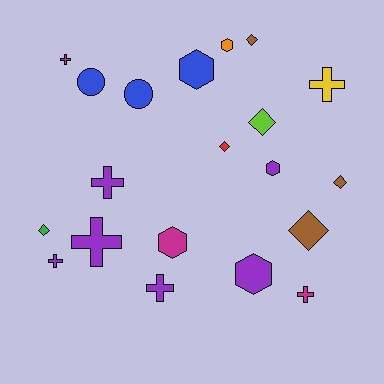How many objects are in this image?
There are 20 objects.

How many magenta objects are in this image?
There are 3 magenta objects.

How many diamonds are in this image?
There are 6 diamonds.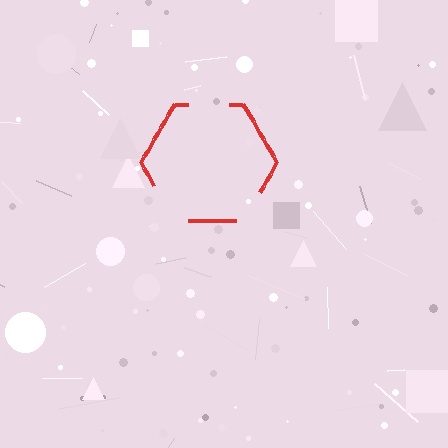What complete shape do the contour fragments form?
The contour fragments form a hexagon.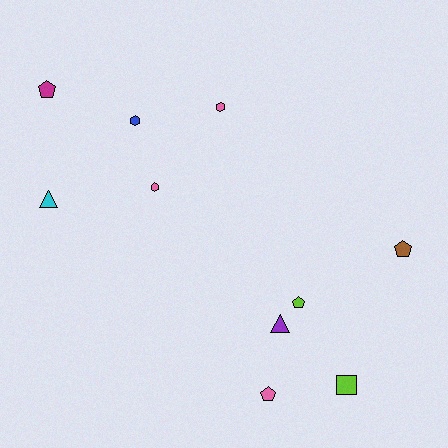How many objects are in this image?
There are 10 objects.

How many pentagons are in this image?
There are 4 pentagons.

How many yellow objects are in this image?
There are no yellow objects.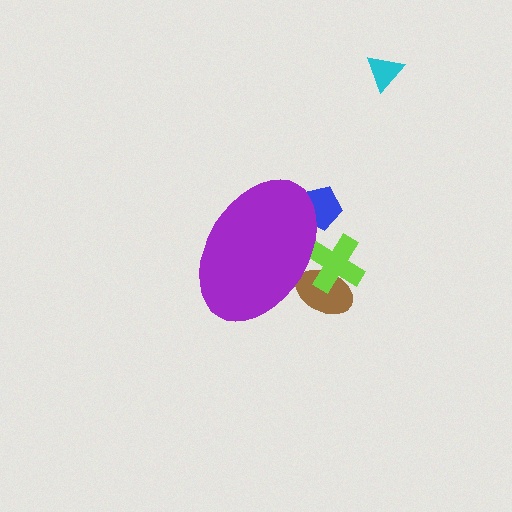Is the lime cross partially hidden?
Yes, the lime cross is partially hidden behind the purple ellipse.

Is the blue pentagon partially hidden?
Yes, the blue pentagon is partially hidden behind the purple ellipse.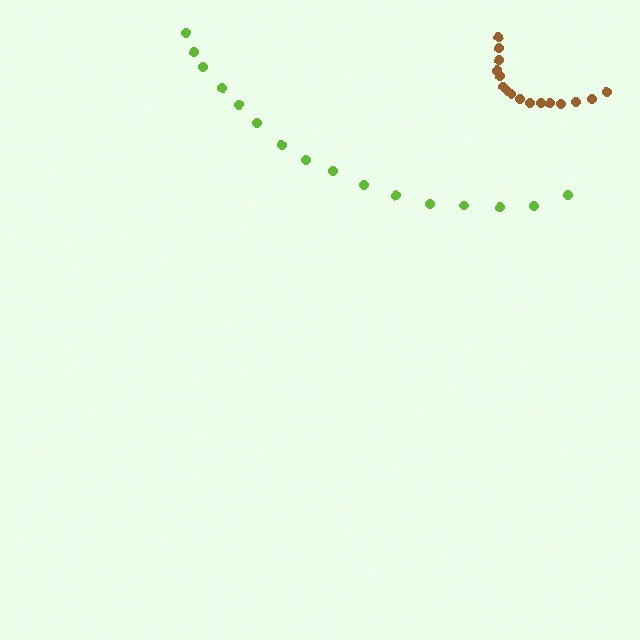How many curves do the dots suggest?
There are 2 distinct paths.